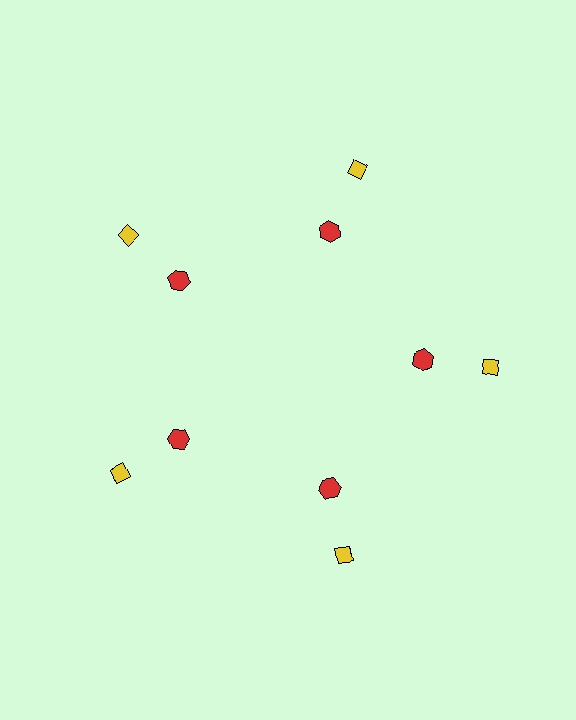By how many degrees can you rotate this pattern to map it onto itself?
The pattern maps onto itself every 72 degrees of rotation.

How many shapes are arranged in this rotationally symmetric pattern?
There are 10 shapes, arranged in 5 groups of 2.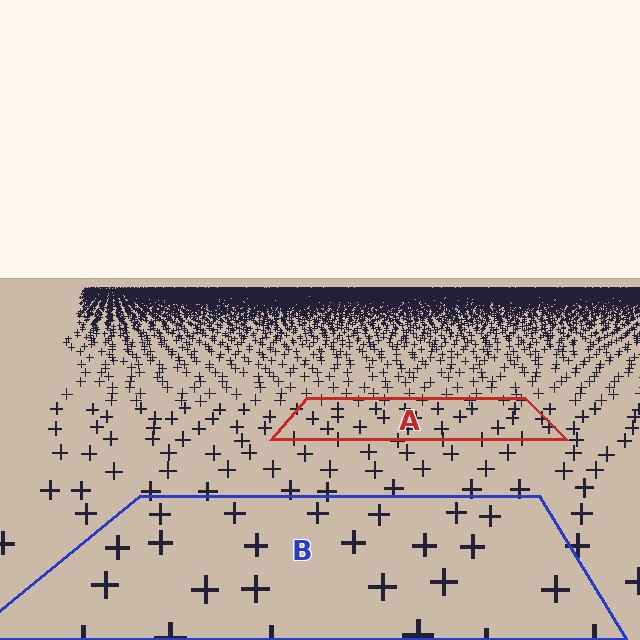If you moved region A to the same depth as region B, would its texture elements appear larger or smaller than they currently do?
They would appear larger. At a closer depth, the same texture elements are projected at a bigger on-screen size.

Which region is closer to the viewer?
Region B is closer. The texture elements there are larger and more spread out.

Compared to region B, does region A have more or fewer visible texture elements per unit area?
Region A has more texture elements per unit area — they are packed more densely because it is farther away.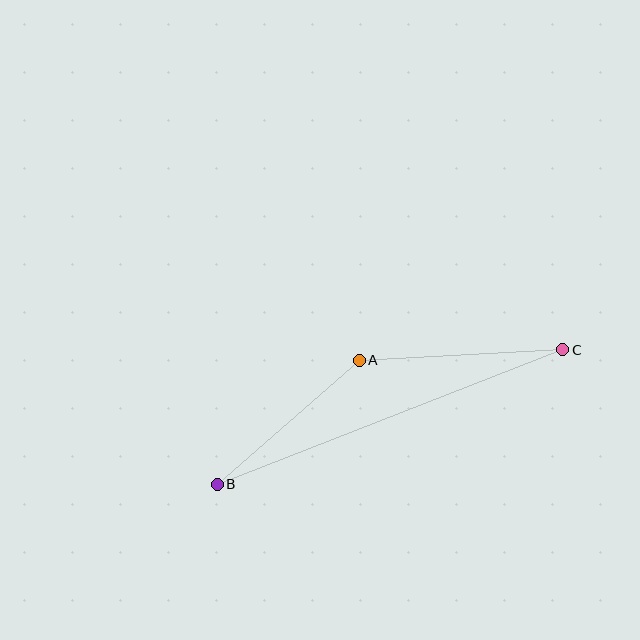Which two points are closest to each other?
Points A and B are closest to each other.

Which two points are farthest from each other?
Points B and C are farthest from each other.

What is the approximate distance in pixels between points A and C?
The distance between A and C is approximately 204 pixels.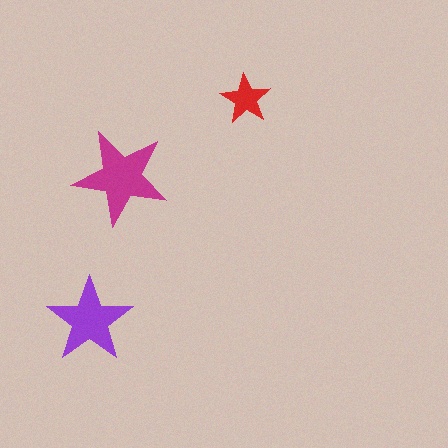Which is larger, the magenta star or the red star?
The magenta one.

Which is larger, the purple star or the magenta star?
The magenta one.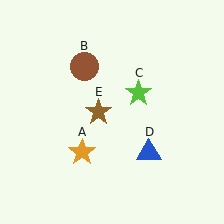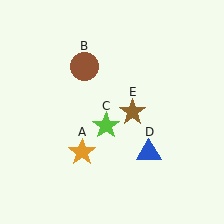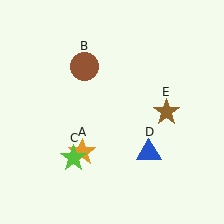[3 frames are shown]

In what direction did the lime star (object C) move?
The lime star (object C) moved down and to the left.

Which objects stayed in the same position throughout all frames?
Orange star (object A) and brown circle (object B) and blue triangle (object D) remained stationary.